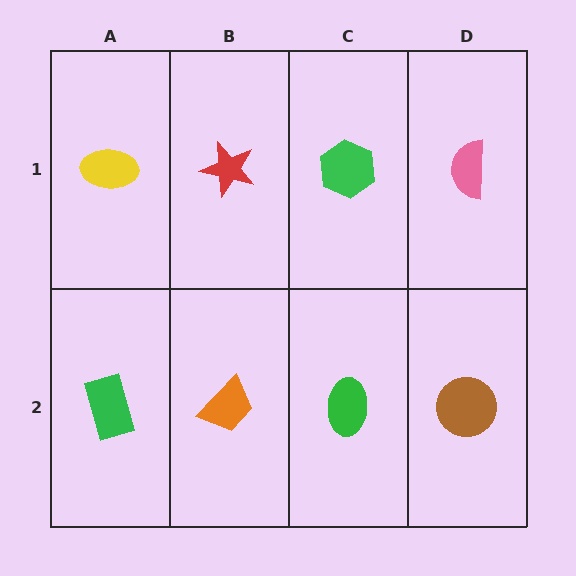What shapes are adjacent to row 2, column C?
A green hexagon (row 1, column C), an orange trapezoid (row 2, column B), a brown circle (row 2, column D).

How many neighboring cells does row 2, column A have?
2.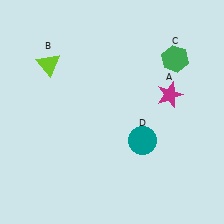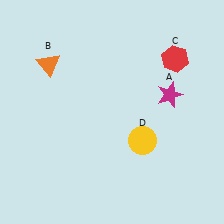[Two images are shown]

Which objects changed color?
B changed from lime to orange. C changed from green to red. D changed from teal to yellow.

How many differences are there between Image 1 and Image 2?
There are 3 differences between the two images.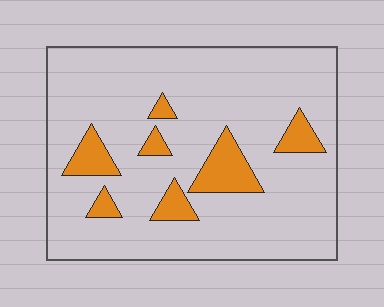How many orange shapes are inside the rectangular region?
7.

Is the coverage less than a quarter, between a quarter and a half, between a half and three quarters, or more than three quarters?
Less than a quarter.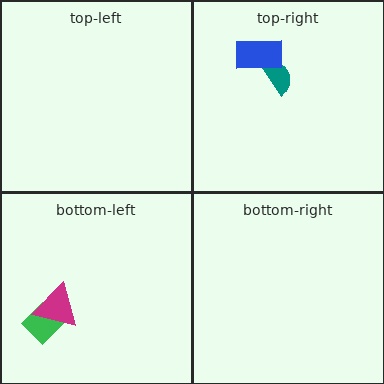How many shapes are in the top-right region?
2.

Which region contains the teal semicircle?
The top-right region.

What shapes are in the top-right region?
The teal semicircle, the blue rectangle.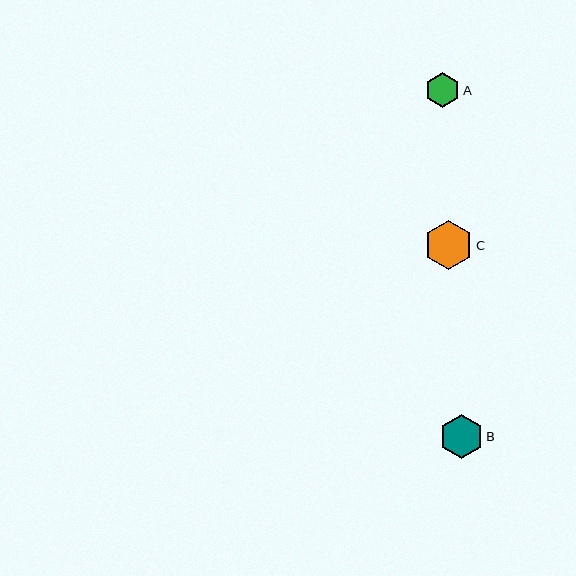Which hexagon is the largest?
Hexagon C is the largest with a size of approximately 49 pixels.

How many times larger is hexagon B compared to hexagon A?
Hexagon B is approximately 1.3 times the size of hexagon A.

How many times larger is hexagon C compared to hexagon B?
Hexagon C is approximately 1.1 times the size of hexagon B.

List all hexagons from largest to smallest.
From largest to smallest: C, B, A.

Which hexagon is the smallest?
Hexagon A is the smallest with a size of approximately 35 pixels.